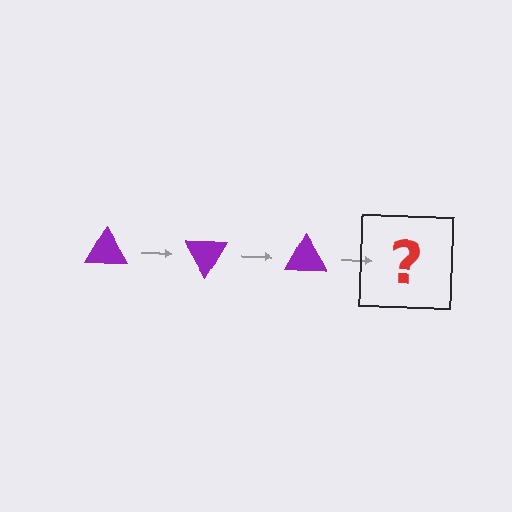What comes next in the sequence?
The next element should be a purple triangle rotated 180 degrees.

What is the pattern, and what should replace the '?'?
The pattern is that the triangle rotates 60 degrees each step. The '?' should be a purple triangle rotated 180 degrees.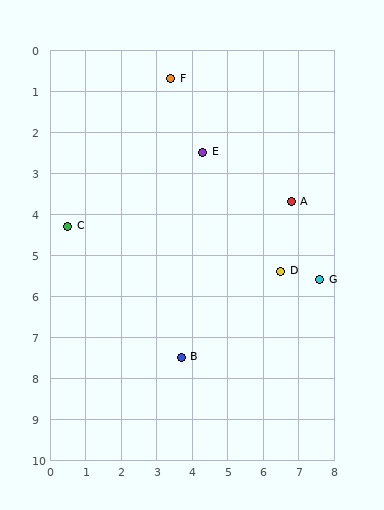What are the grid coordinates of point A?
Point A is at approximately (6.8, 3.7).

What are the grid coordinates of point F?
Point F is at approximately (3.4, 0.7).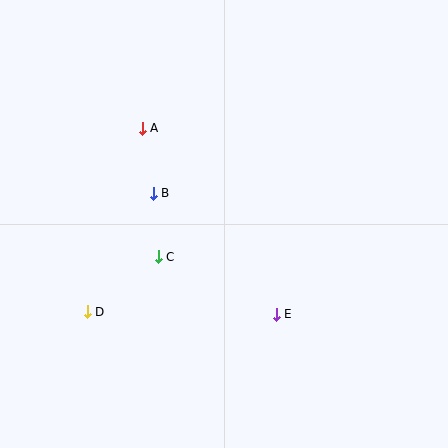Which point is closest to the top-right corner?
Point A is closest to the top-right corner.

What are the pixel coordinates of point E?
Point E is at (276, 314).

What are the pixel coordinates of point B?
Point B is at (153, 193).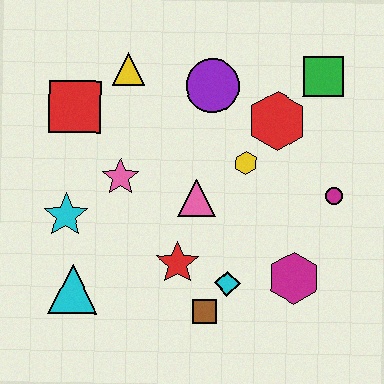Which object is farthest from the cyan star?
The green square is farthest from the cyan star.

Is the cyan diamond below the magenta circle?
Yes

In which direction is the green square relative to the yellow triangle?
The green square is to the right of the yellow triangle.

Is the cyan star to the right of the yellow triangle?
No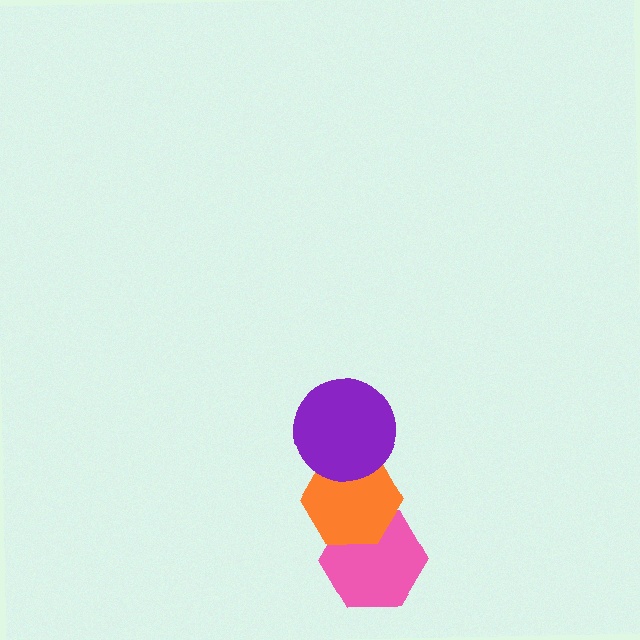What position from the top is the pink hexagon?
The pink hexagon is 3rd from the top.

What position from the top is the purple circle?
The purple circle is 1st from the top.